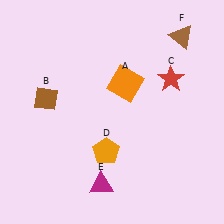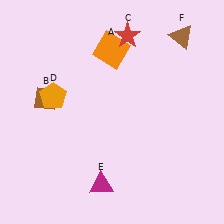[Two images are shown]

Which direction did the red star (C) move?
The red star (C) moved up.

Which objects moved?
The objects that moved are: the orange square (A), the red star (C), the orange pentagon (D).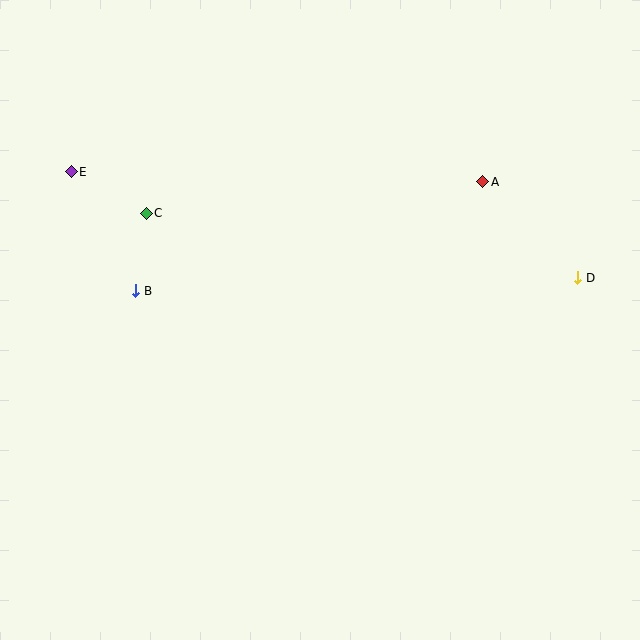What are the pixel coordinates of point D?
Point D is at (578, 278).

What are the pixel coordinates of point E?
Point E is at (71, 172).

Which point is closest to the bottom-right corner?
Point D is closest to the bottom-right corner.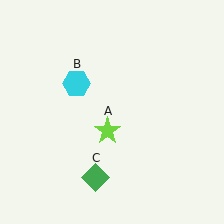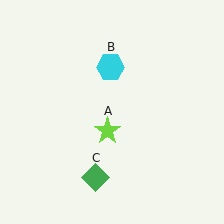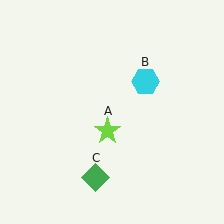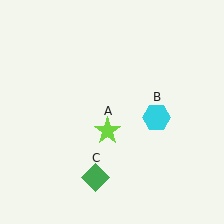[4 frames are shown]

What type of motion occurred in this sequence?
The cyan hexagon (object B) rotated clockwise around the center of the scene.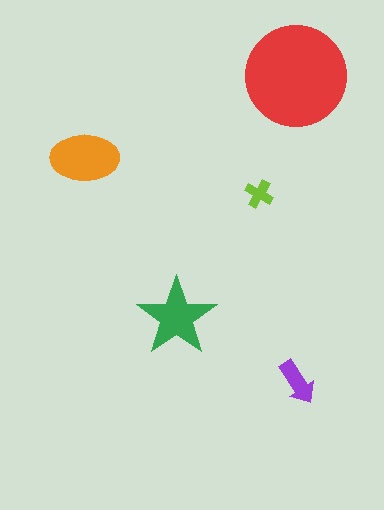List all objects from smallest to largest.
The lime cross, the purple arrow, the green star, the orange ellipse, the red circle.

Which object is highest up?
The red circle is topmost.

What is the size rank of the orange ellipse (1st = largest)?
2nd.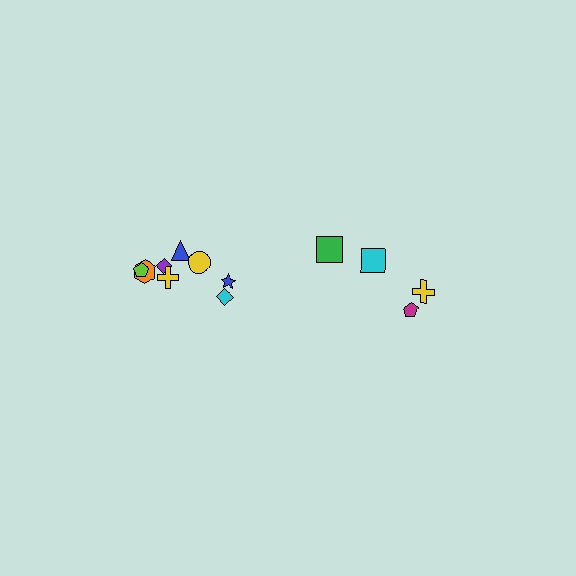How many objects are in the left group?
There are 8 objects.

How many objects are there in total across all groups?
There are 12 objects.